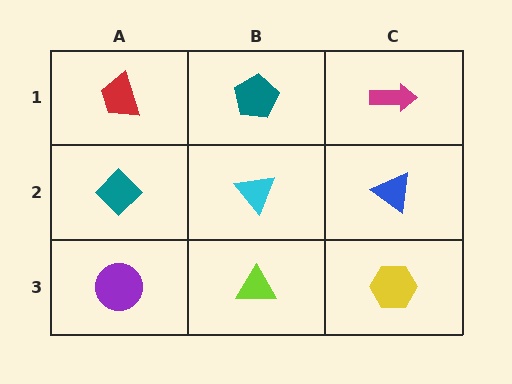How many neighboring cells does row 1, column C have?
2.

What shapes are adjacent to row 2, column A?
A red trapezoid (row 1, column A), a purple circle (row 3, column A), a cyan triangle (row 2, column B).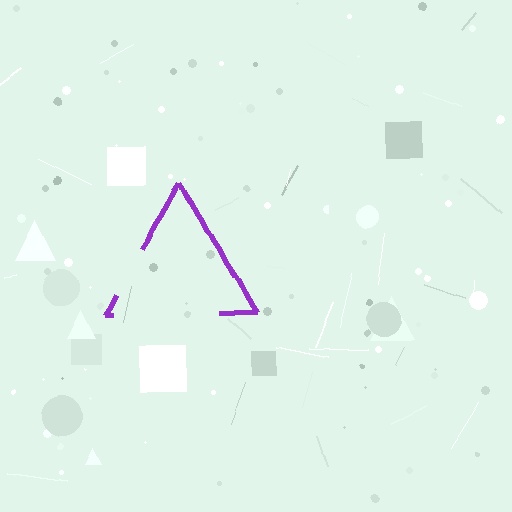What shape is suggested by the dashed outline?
The dashed outline suggests a triangle.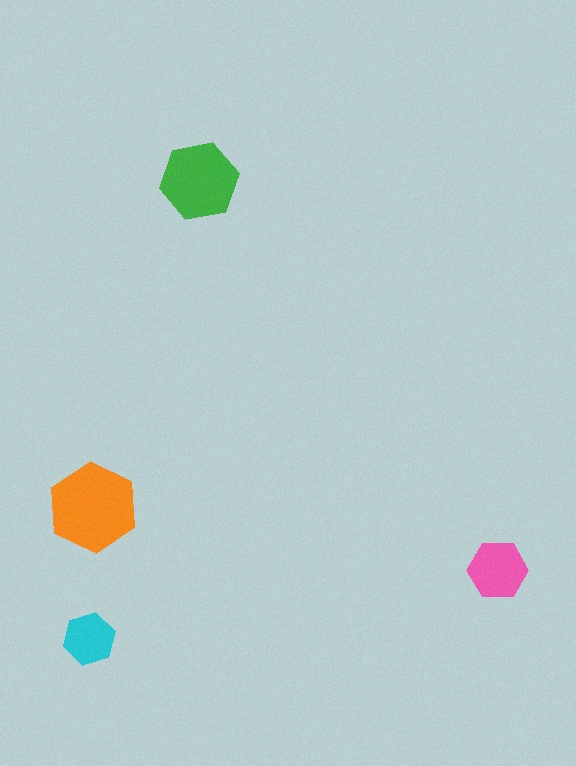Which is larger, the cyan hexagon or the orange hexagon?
The orange one.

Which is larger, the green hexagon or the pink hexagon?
The green one.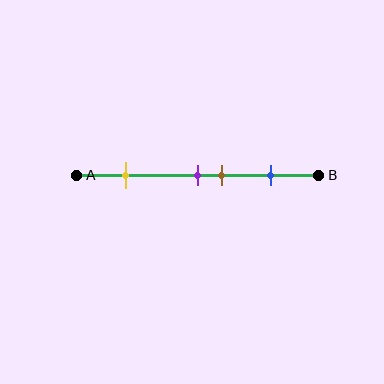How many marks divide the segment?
There are 4 marks dividing the segment.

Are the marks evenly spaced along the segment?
No, the marks are not evenly spaced.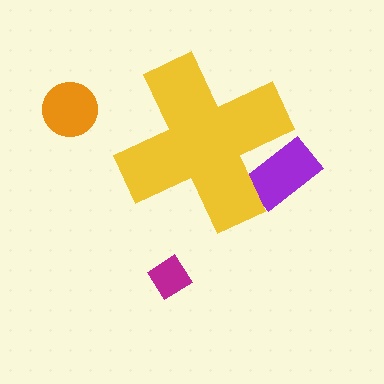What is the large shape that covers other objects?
A yellow cross.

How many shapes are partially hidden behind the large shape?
1 shape is partially hidden.